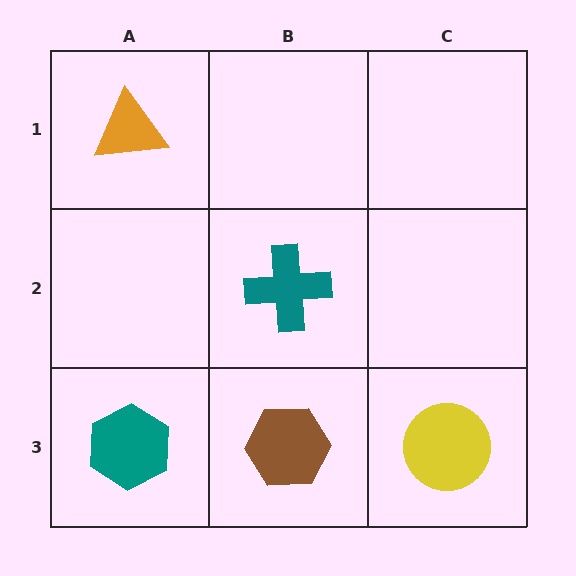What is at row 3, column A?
A teal hexagon.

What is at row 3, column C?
A yellow circle.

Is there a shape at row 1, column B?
No, that cell is empty.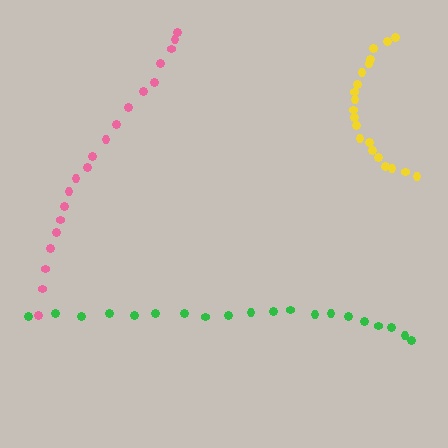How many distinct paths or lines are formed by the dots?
There are 3 distinct paths.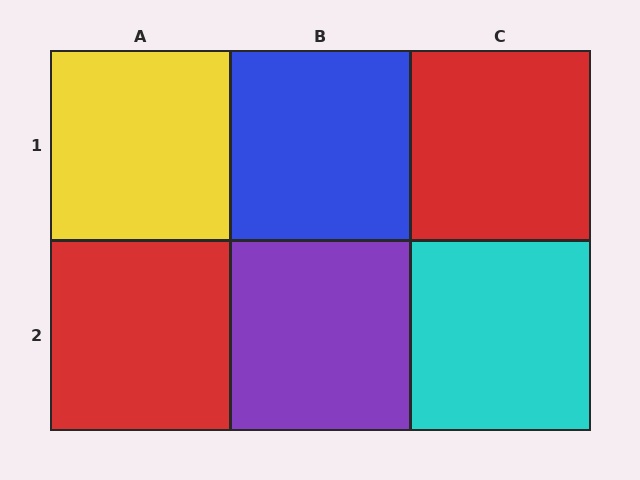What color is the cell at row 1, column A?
Yellow.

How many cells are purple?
1 cell is purple.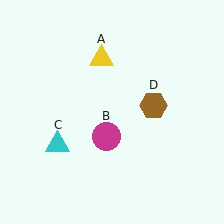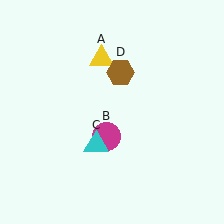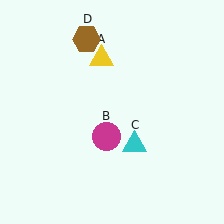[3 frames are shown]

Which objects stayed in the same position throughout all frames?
Yellow triangle (object A) and magenta circle (object B) remained stationary.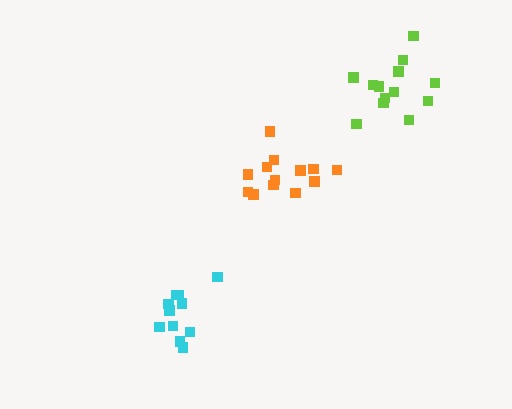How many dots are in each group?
Group 1: 13 dots, Group 2: 11 dots, Group 3: 13 dots (37 total).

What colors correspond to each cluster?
The clusters are colored: lime, cyan, orange.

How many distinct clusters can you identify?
There are 3 distinct clusters.